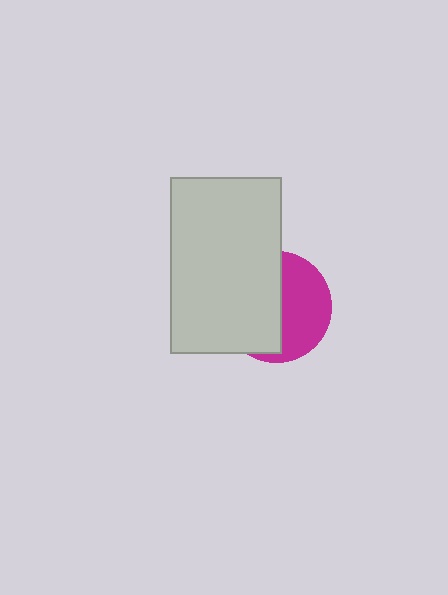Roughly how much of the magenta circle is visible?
About half of it is visible (roughly 47%).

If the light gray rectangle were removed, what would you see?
You would see the complete magenta circle.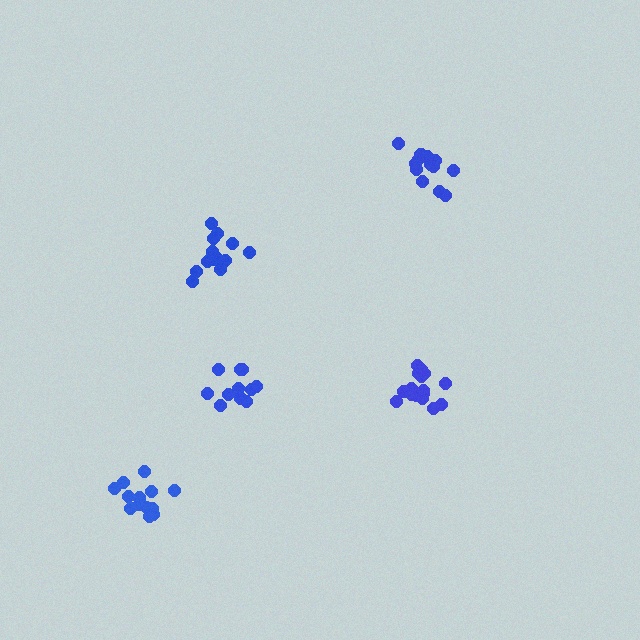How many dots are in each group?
Group 1: 16 dots, Group 2: 11 dots, Group 3: 13 dots, Group 4: 14 dots, Group 5: 14 dots (68 total).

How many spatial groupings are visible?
There are 5 spatial groupings.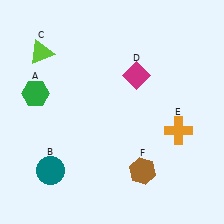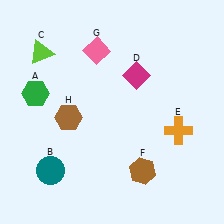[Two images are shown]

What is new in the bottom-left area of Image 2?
A brown hexagon (H) was added in the bottom-left area of Image 2.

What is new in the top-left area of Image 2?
A pink diamond (G) was added in the top-left area of Image 2.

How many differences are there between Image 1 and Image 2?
There are 2 differences between the two images.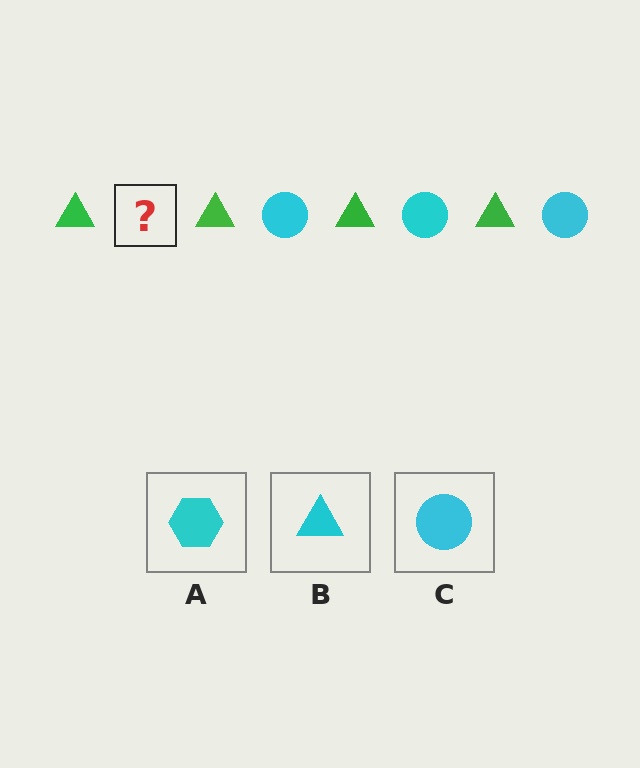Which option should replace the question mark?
Option C.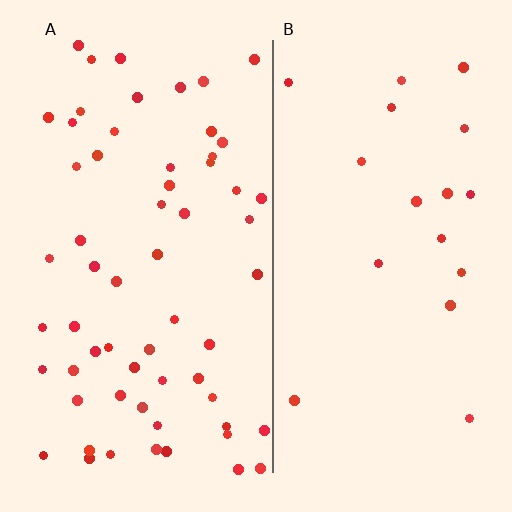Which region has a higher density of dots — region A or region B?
A (the left).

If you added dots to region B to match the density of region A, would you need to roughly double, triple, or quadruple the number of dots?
Approximately triple.